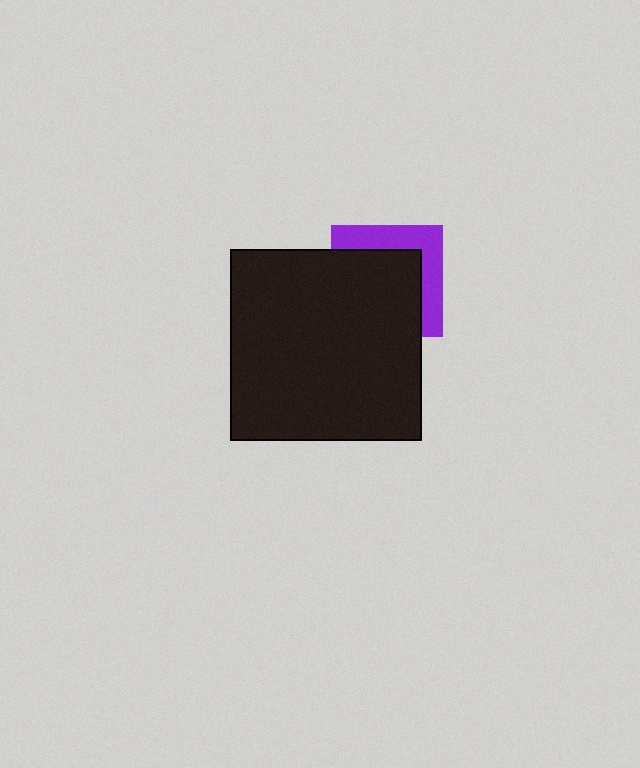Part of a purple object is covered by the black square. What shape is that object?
It is a square.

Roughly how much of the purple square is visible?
A small part of it is visible (roughly 37%).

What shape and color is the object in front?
The object in front is a black square.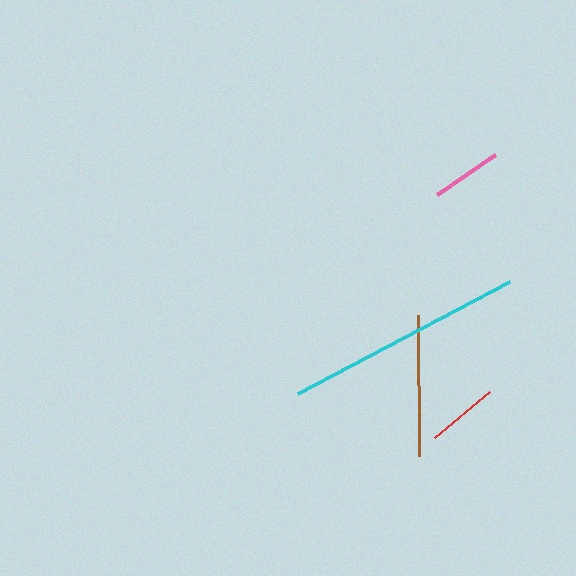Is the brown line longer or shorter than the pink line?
The brown line is longer than the pink line.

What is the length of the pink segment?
The pink segment is approximately 71 pixels long.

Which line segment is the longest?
The cyan line is the longest at approximately 239 pixels.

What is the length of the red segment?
The red segment is approximately 71 pixels long.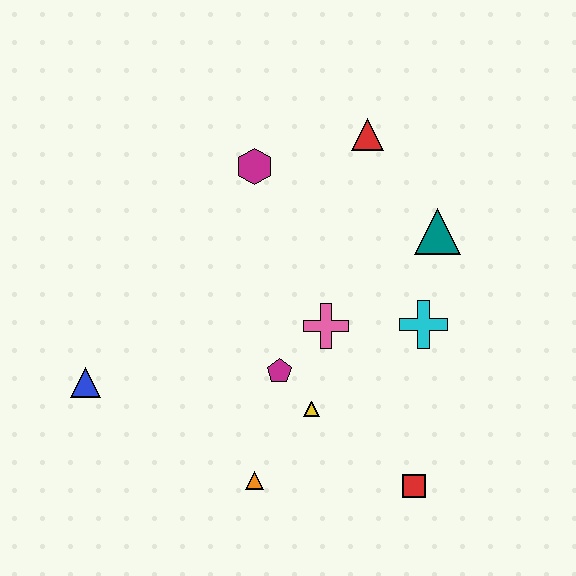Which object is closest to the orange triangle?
The yellow triangle is closest to the orange triangle.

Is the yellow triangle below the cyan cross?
Yes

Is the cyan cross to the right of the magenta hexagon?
Yes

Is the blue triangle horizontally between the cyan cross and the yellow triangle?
No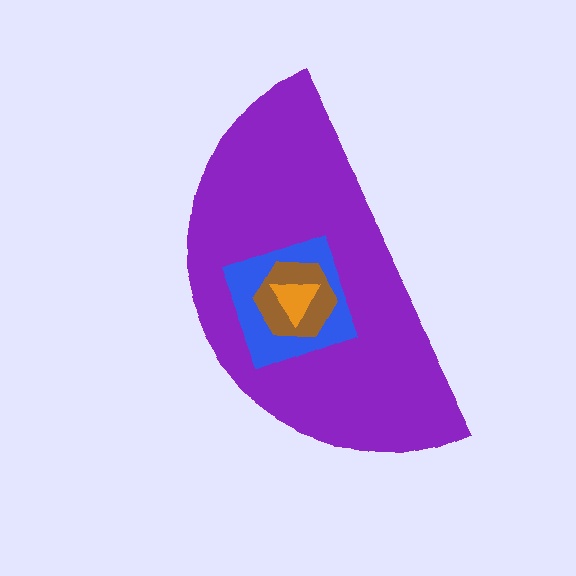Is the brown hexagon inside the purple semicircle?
Yes.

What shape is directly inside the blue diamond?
The brown hexagon.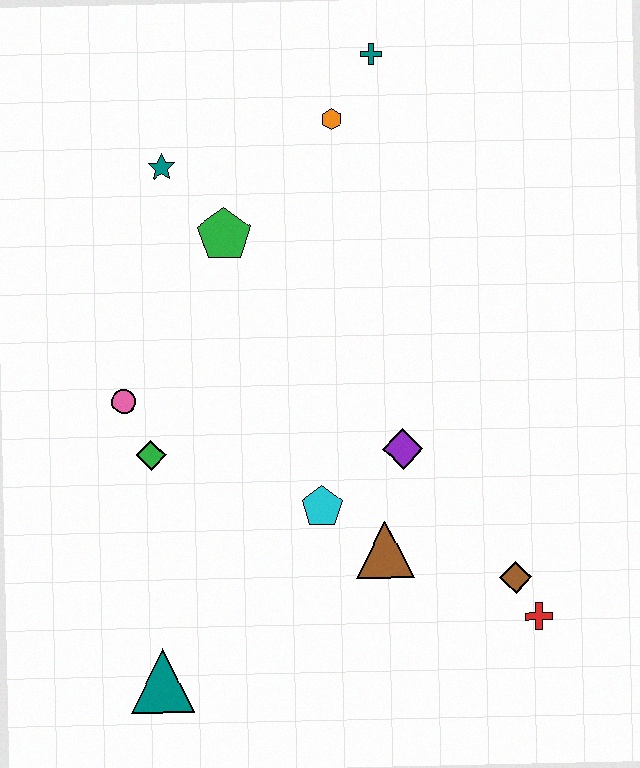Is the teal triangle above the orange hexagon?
No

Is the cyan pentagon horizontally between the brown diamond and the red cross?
No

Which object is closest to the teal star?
The green pentagon is closest to the teal star.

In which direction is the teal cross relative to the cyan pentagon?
The teal cross is above the cyan pentagon.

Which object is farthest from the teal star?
The red cross is farthest from the teal star.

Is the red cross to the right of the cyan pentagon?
Yes